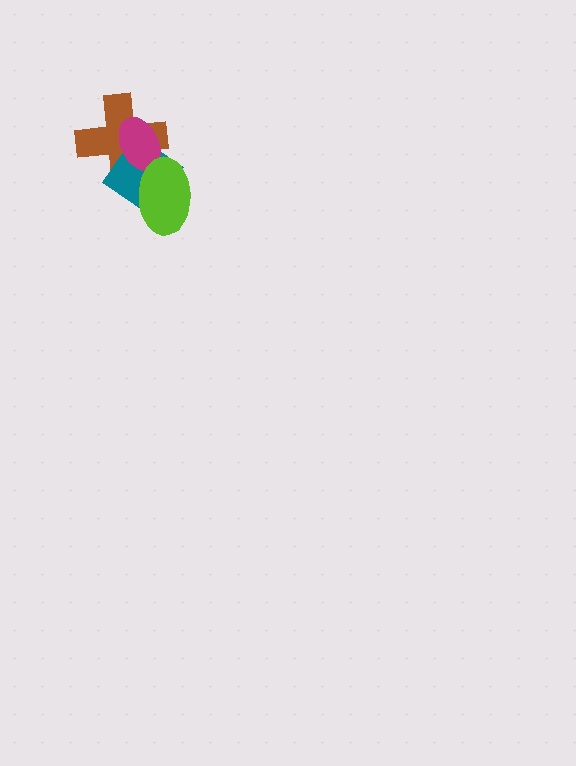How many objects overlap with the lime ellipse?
3 objects overlap with the lime ellipse.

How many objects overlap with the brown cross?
3 objects overlap with the brown cross.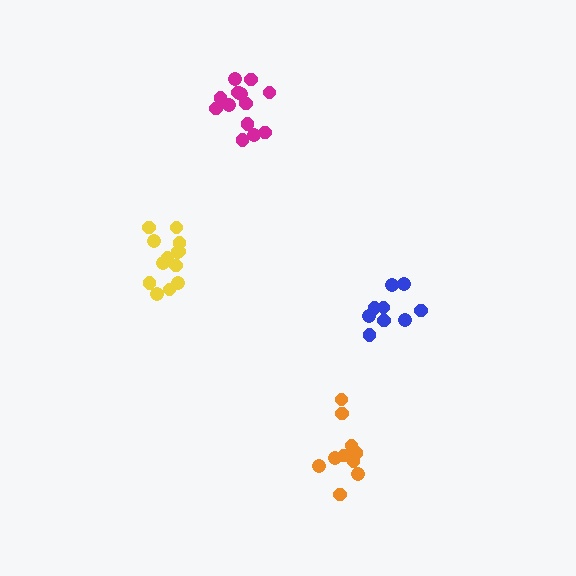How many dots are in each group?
Group 1: 13 dots, Group 2: 9 dots, Group 3: 13 dots, Group 4: 10 dots (45 total).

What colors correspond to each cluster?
The clusters are colored: magenta, blue, yellow, orange.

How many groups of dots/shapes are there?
There are 4 groups.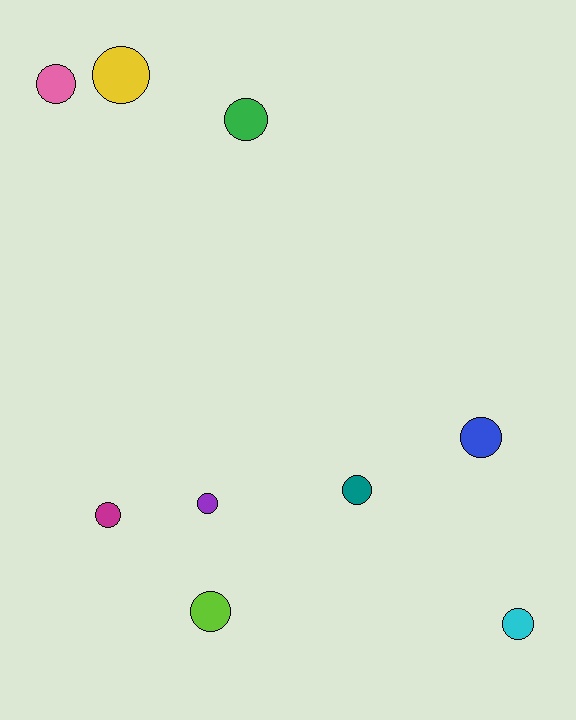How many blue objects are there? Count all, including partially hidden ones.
There is 1 blue object.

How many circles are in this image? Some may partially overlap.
There are 9 circles.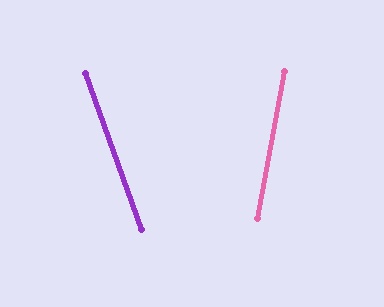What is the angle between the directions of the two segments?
Approximately 31 degrees.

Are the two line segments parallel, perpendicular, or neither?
Neither parallel nor perpendicular — they differ by about 31°.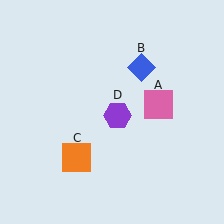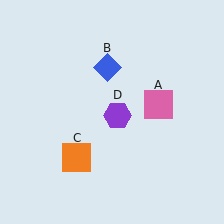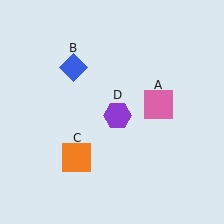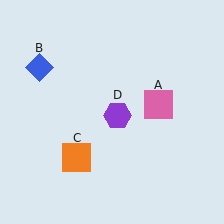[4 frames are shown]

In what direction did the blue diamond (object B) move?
The blue diamond (object B) moved left.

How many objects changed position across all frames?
1 object changed position: blue diamond (object B).